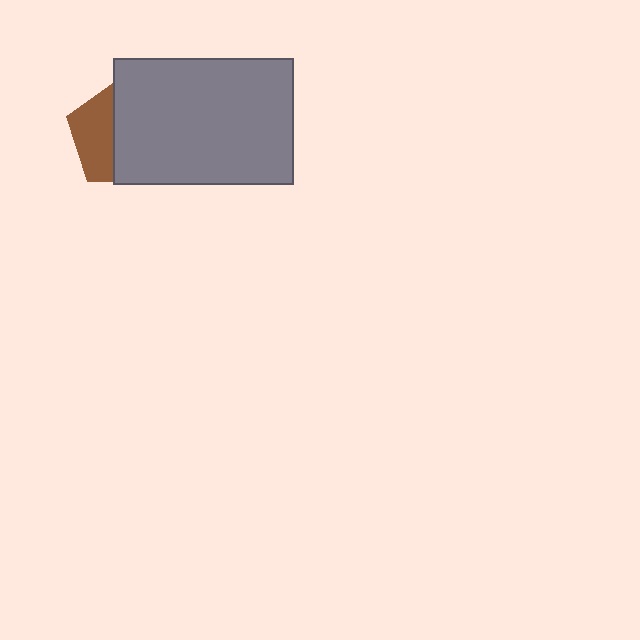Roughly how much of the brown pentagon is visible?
A small part of it is visible (roughly 39%).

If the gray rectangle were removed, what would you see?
You would see the complete brown pentagon.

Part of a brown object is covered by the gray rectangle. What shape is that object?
It is a pentagon.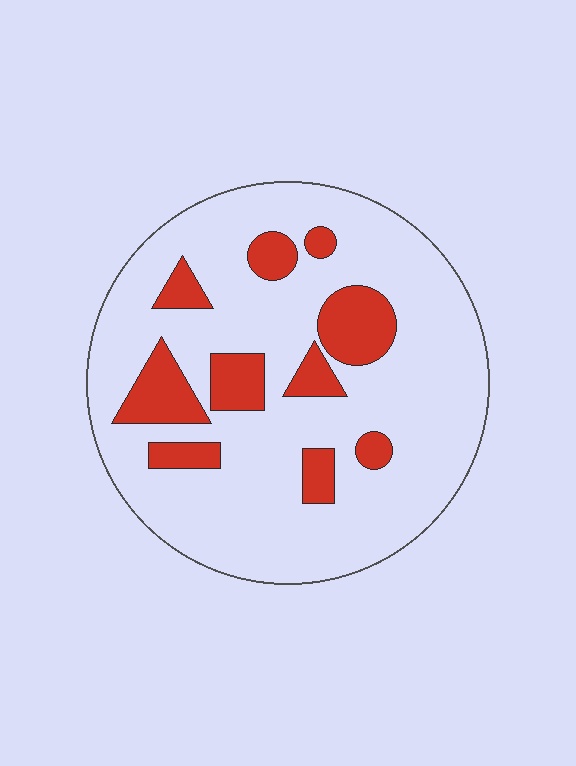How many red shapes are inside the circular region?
10.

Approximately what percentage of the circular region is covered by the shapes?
Approximately 20%.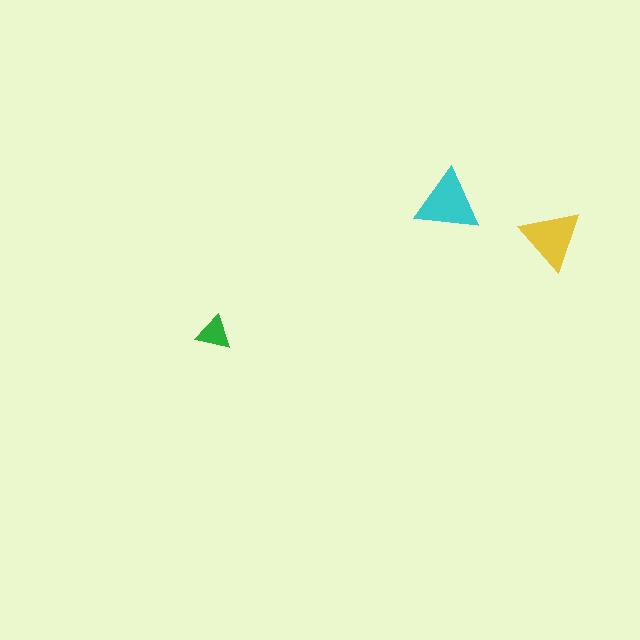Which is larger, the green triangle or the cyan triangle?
The cyan one.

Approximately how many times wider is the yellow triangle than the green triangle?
About 2 times wider.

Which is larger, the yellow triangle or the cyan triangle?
The cyan one.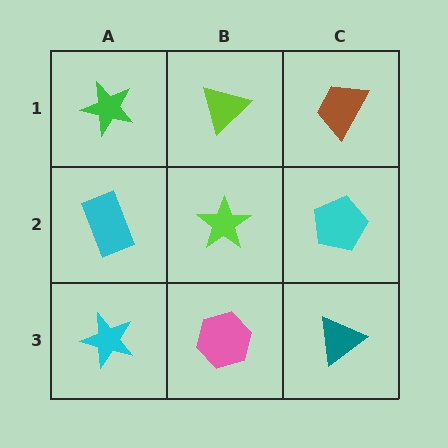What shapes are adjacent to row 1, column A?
A cyan rectangle (row 2, column A), a lime triangle (row 1, column B).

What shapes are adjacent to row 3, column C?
A cyan pentagon (row 2, column C), a pink hexagon (row 3, column B).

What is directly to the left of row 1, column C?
A lime triangle.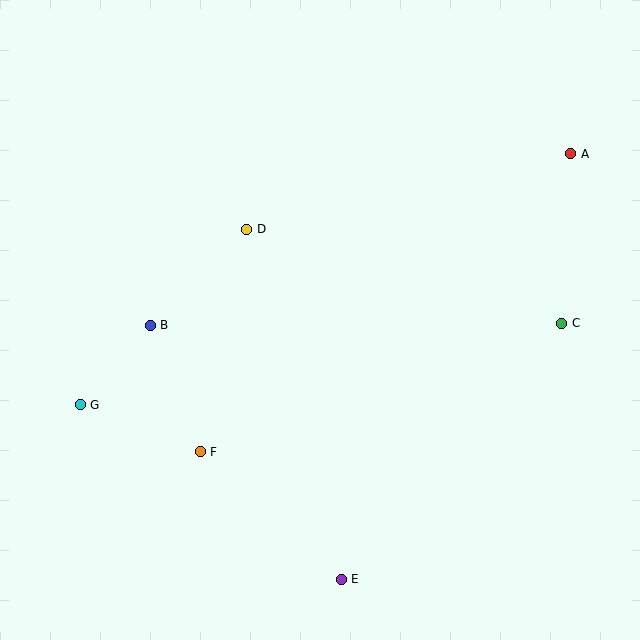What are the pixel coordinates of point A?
Point A is at (571, 154).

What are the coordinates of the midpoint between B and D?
The midpoint between B and D is at (198, 277).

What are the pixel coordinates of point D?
Point D is at (247, 229).